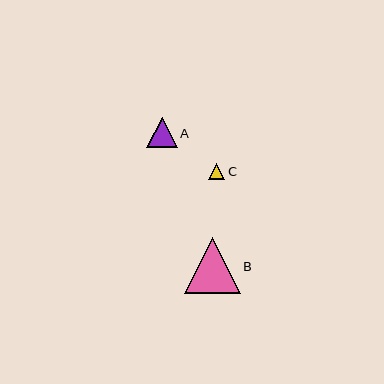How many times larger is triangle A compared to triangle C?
Triangle A is approximately 1.9 times the size of triangle C.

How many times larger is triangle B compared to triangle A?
Triangle B is approximately 1.8 times the size of triangle A.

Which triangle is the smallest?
Triangle C is the smallest with a size of approximately 16 pixels.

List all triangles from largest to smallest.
From largest to smallest: B, A, C.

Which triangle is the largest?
Triangle B is the largest with a size of approximately 56 pixels.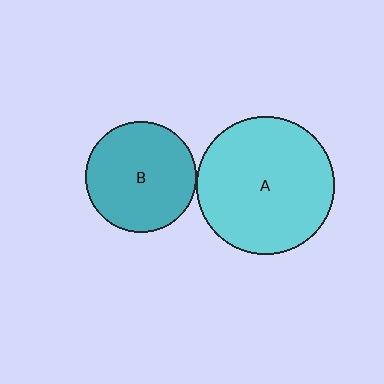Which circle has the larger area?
Circle A (cyan).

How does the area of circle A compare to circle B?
Approximately 1.5 times.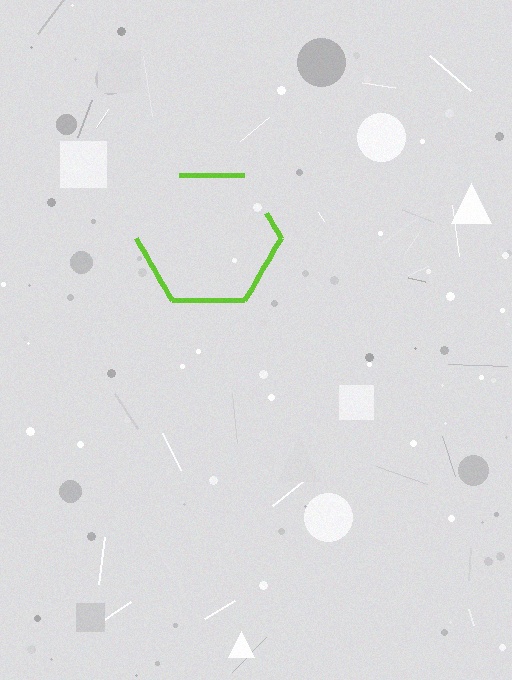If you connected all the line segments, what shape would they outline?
They would outline a hexagon.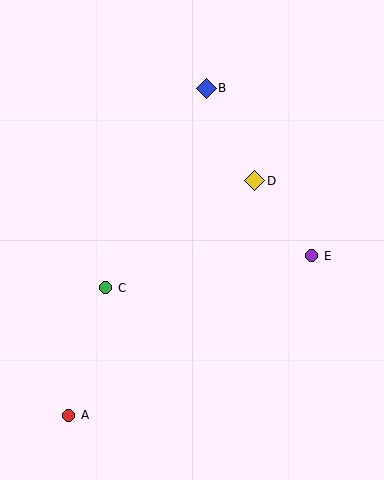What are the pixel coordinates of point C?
Point C is at (106, 288).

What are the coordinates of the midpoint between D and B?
The midpoint between D and B is at (230, 134).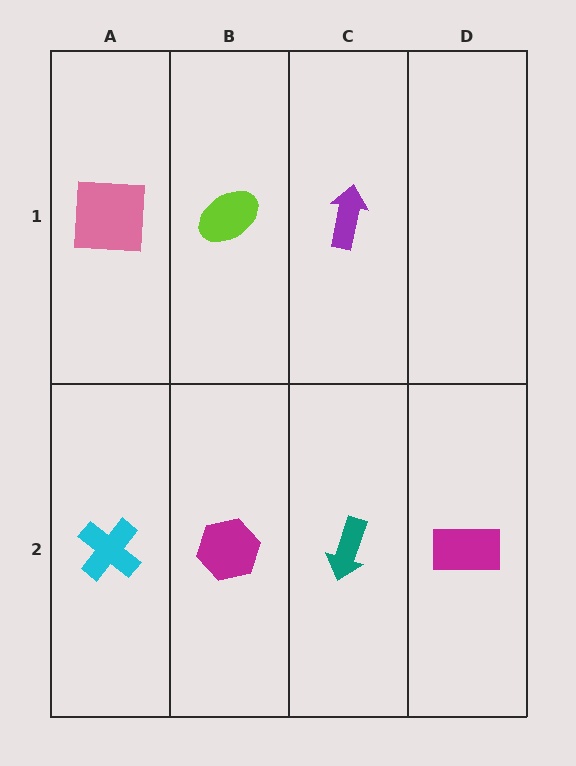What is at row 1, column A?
A pink square.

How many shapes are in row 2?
4 shapes.